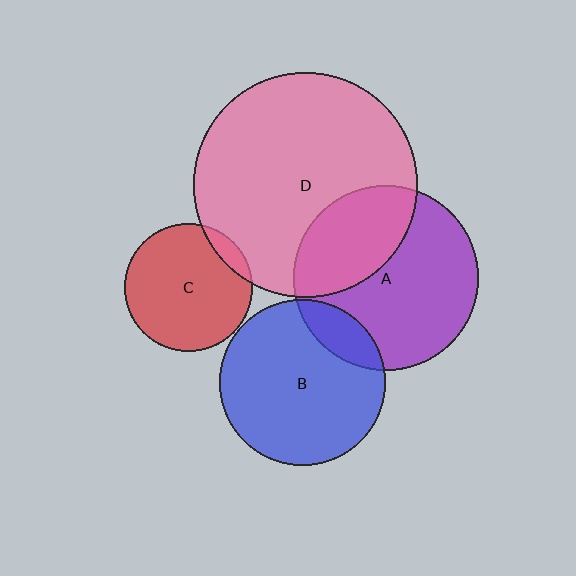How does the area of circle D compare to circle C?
Approximately 3.1 times.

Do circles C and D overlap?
Yes.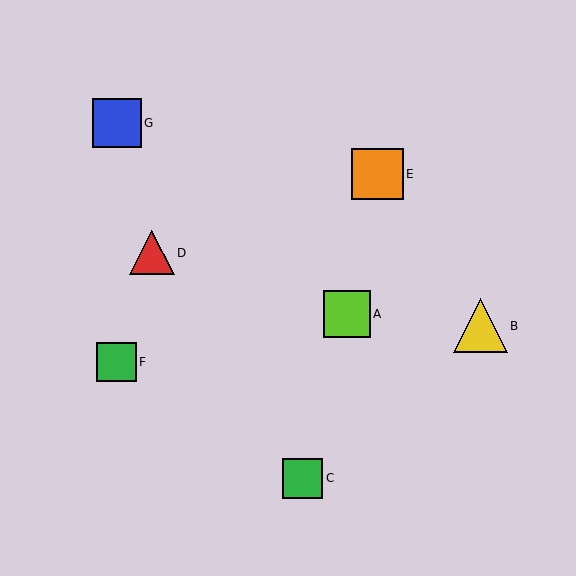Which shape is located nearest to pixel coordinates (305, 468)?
The green square (labeled C) at (303, 478) is nearest to that location.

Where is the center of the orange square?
The center of the orange square is at (378, 174).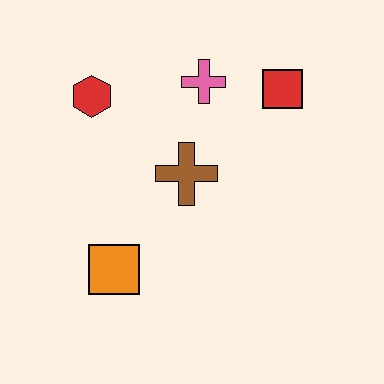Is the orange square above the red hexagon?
No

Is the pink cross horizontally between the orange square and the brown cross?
No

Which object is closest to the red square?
The pink cross is closest to the red square.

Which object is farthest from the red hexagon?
The red square is farthest from the red hexagon.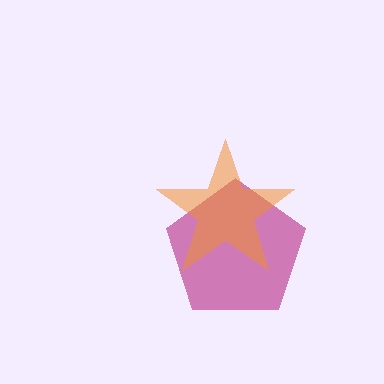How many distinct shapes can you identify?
There are 2 distinct shapes: a magenta pentagon, an orange star.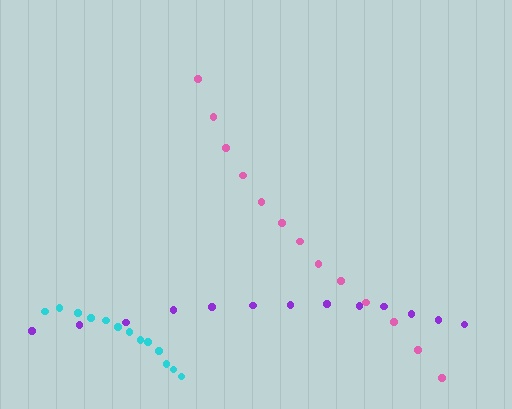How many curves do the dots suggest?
There are 3 distinct paths.